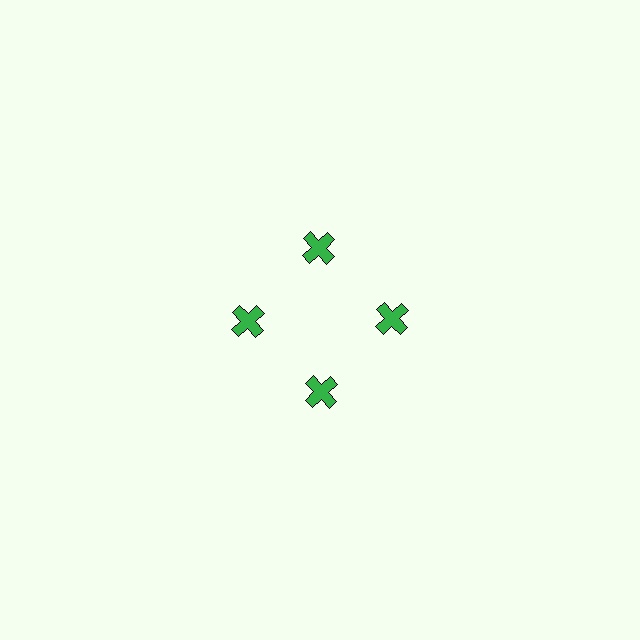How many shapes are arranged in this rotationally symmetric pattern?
There are 4 shapes, arranged in 4 groups of 1.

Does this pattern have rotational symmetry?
Yes, this pattern has 4-fold rotational symmetry. It looks the same after rotating 90 degrees around the center.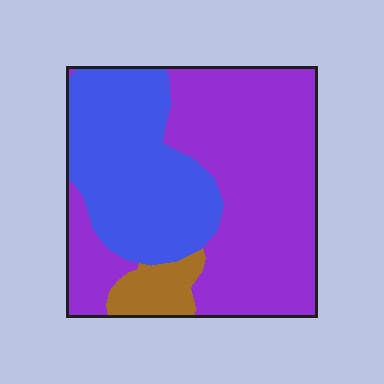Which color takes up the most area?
Purple, at roughly 60%.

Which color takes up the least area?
Brown, at roughly 5%.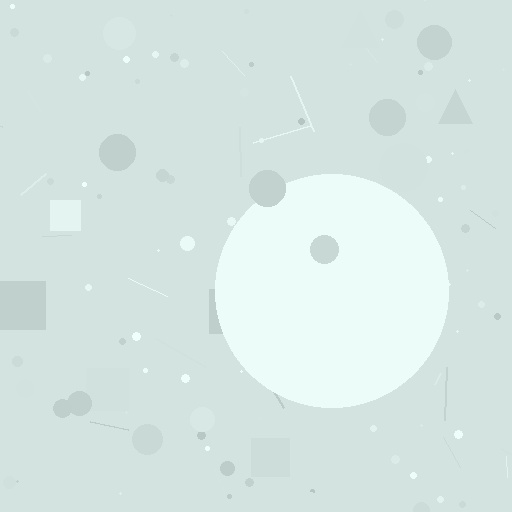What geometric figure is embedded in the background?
A circle is embedded in the background.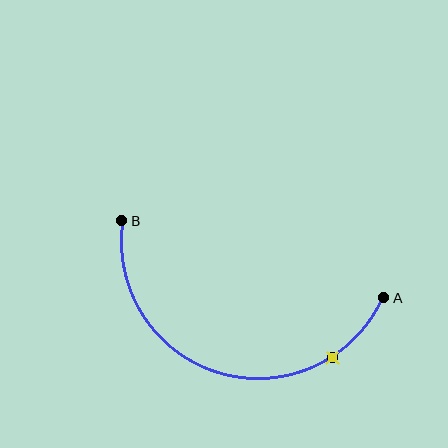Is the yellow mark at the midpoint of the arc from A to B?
No. The yellow mark lies on the arc but is closer to endpoint A. The arc midpoint would be at the point on the curve equidistant along the arc from both A and B.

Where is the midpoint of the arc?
The arc midpoint is the point on the curve farthest from the straight line joining A and B. It sits below that line.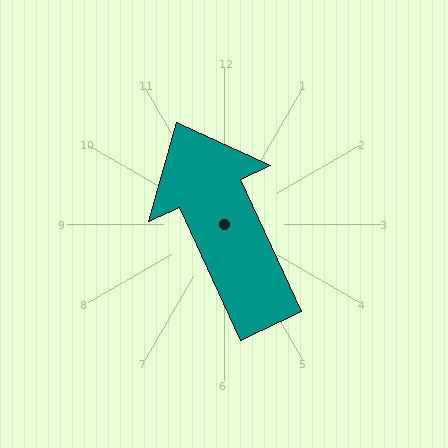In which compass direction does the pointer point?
Northwest.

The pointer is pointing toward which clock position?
Roughly 11 o'clock.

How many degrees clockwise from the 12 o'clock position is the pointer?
Approximately 335 degrees.